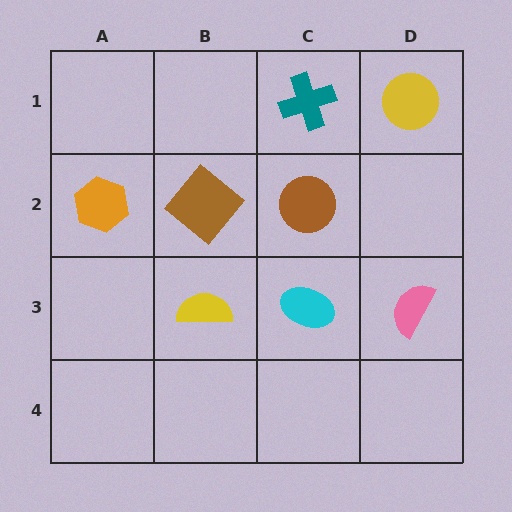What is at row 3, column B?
A yellow semicircle.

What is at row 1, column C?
A teal cross.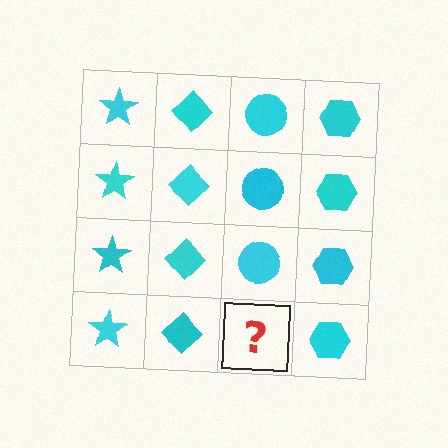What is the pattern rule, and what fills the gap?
The rule is that each column has a consistent shape. The gap should be filled with a cyan circle.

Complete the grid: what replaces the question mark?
The question mark should be replaced with a cyan circle.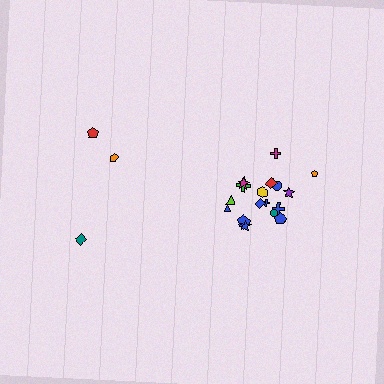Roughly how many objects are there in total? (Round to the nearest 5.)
Roughly 20 objects in total.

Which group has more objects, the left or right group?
The right group.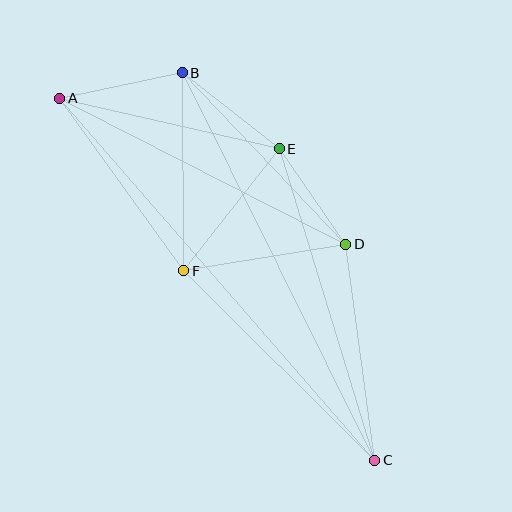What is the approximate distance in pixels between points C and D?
The distance between C and D is approximately 218 pixels.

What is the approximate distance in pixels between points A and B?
The distance between A and B is approximately 125 pixels.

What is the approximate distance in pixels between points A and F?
The distance between A and F is approximately 213 pixels.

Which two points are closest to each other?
Points D and E are closest to each other.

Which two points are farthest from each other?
Points A and C are farthest from each other.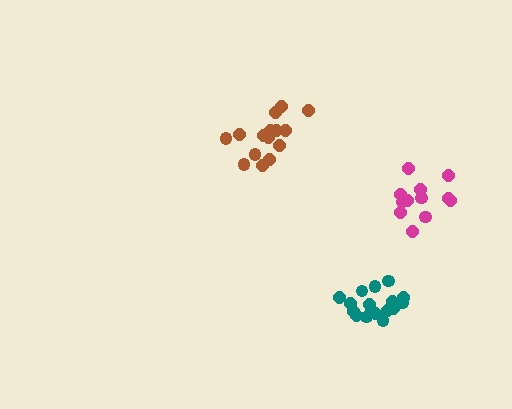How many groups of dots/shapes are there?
There are 3 groups.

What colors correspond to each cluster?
The clusters are colored: teal, brown, magenta.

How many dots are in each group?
Group 1: 17 dots, Group 2: 16 dots, Group 3: 12 dots (45 total).